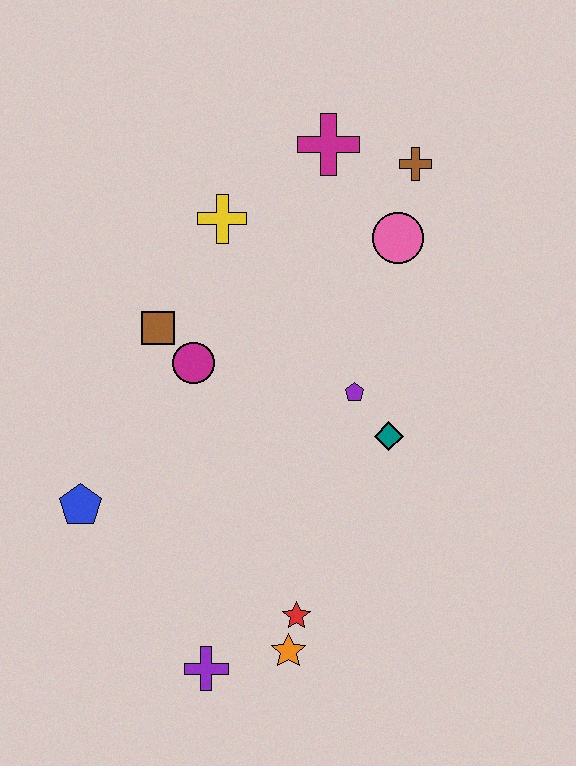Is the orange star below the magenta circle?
Yes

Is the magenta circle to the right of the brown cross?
No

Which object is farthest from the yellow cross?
The purple cross is farthest from the yellow cross.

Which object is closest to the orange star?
The red star is closest to the orange star.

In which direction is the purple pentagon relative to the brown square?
The purple pentagon is to the right of the brown square.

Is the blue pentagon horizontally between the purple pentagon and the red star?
No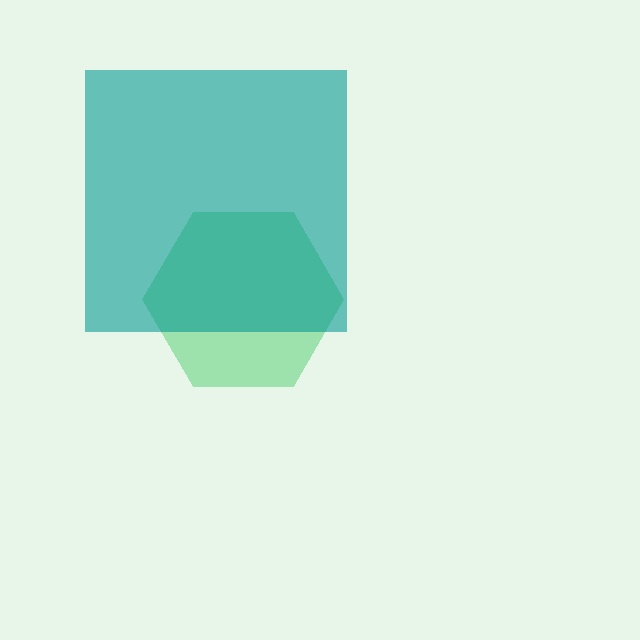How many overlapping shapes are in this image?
There are 2 overlapping shapes in the image.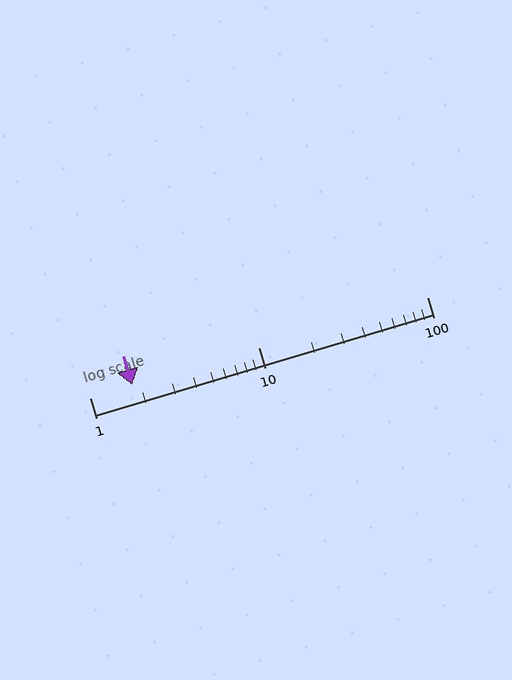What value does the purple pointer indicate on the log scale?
The pointer indicates approximately 1.8.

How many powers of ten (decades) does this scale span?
The scale spans 2 decades, from 1 to 100.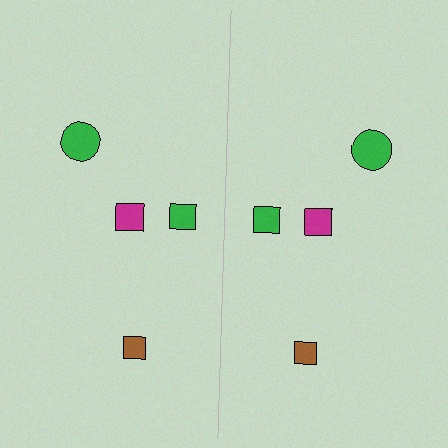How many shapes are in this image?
There are 8 shapes in this image.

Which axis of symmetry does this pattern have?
The pattern has a vertical axis of symmetry running through the center of the image.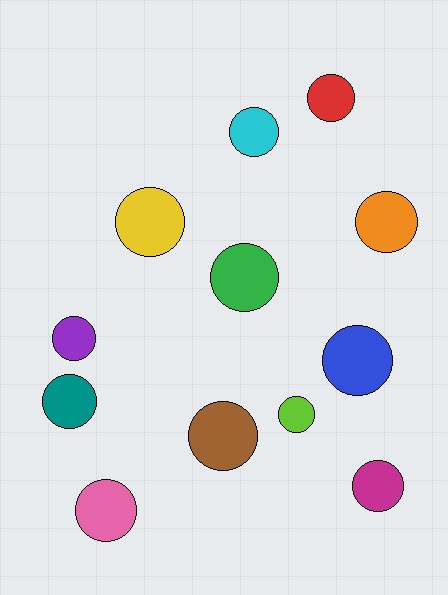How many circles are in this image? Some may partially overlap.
There are 12 circles.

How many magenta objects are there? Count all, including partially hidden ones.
There is 1 magenta object.